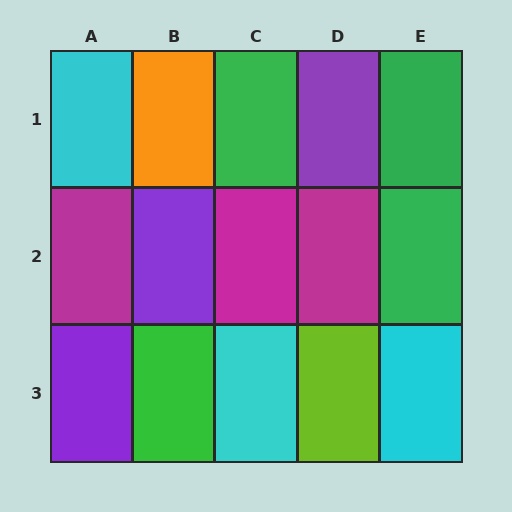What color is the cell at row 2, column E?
Green.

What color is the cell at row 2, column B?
Purple.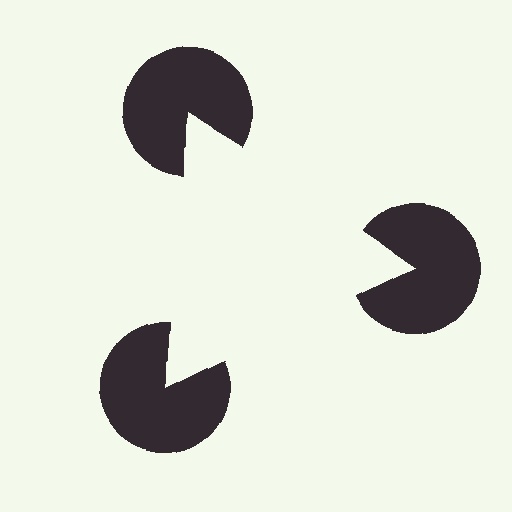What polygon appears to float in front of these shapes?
An illusory triangle — its edges are inferred from the aligned wedge cuts in the pac-man discs, not physically drawn.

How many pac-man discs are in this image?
There are 3 — one at each vertex of the illusory triangle.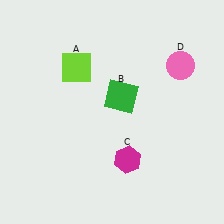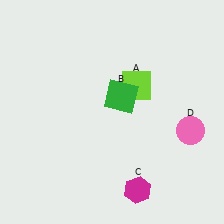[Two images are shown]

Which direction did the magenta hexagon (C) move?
The magenta hexagon (C) moved down.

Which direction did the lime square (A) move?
The lime square (A) moved right.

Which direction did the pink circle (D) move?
The pink circle (D) moved down.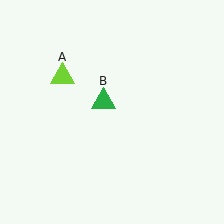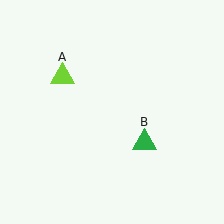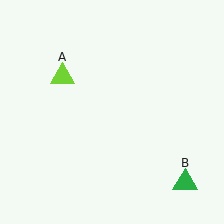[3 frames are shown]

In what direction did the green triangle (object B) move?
The green triangle (object B) moved down and to the right.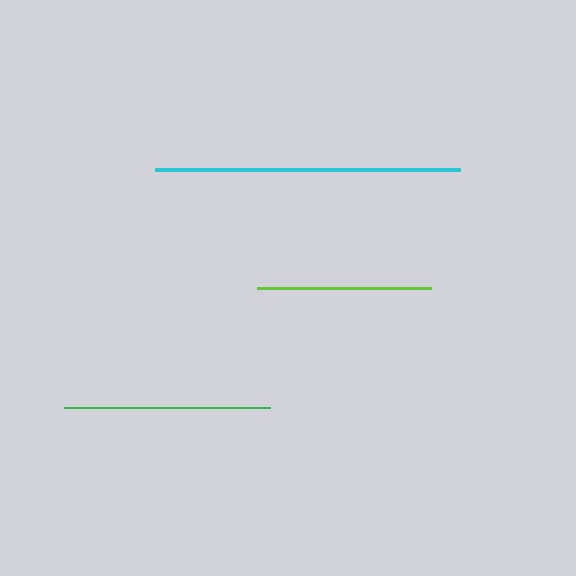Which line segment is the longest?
The cyan line is the longest at approximately 305 pixels.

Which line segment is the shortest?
The lime line is the shortest at approximately 174 pixels.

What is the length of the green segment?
The green segment is approximately 206 pixels long.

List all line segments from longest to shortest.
From longest to shortest: cyan, green, lime.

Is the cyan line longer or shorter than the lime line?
The cyan line is longer than the lime line.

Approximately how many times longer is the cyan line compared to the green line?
The cyan line is approximately 1.5 times the length of the green line.